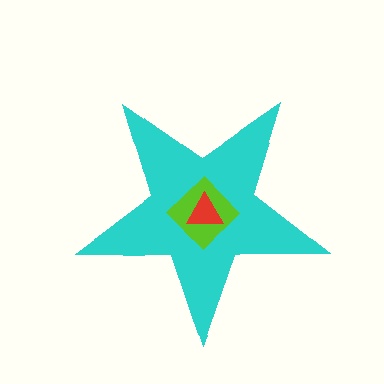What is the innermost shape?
The red triangle.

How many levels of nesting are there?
3.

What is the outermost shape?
The cyan star.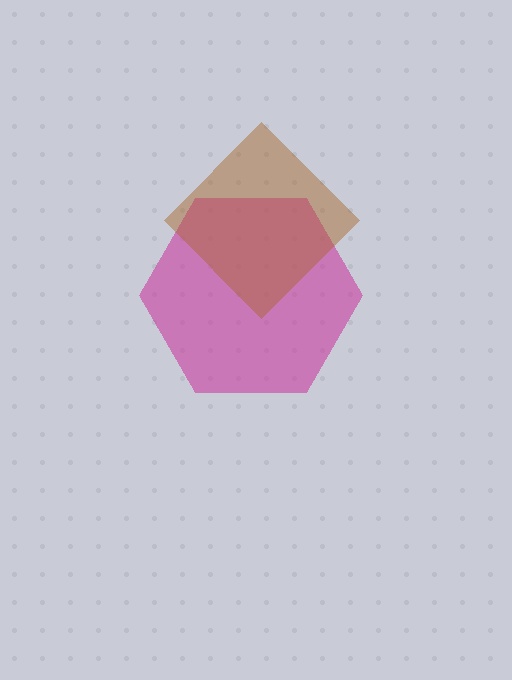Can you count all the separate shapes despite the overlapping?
Yes, there are 2 separate shapes.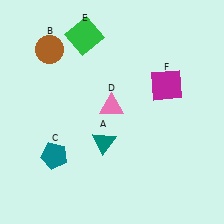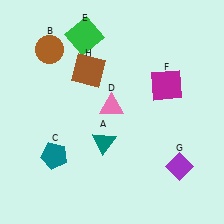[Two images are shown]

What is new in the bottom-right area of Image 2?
A purple diamond (G) was added in the bottom-right area of Image 2.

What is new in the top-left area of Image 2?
A brown square (H) was added in the top-left area of Image 2.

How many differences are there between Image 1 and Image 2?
There are 2 differences between the two images.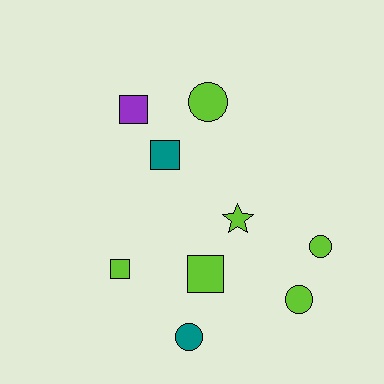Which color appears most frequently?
Lime, with 6 objects.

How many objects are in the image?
There are 9 objects.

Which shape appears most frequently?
Circle, with 4 objects.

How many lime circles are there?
There are 3 lime circles.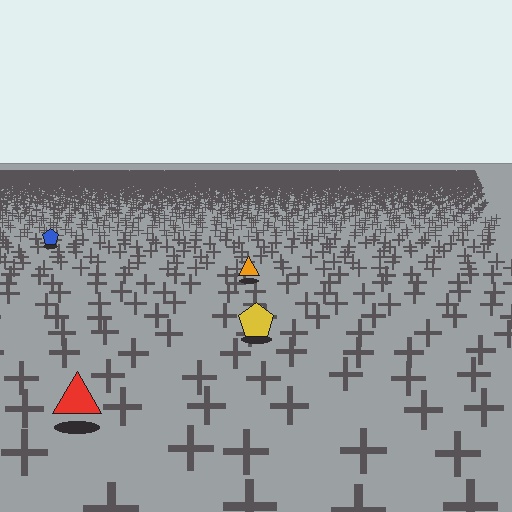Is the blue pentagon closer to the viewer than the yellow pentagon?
No. The yellow pentagon is closer — you can tell from the texture gradient: the ground texture is coarser near it.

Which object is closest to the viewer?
The red triangle is closest. The texture marks near it are larger and more spread out.